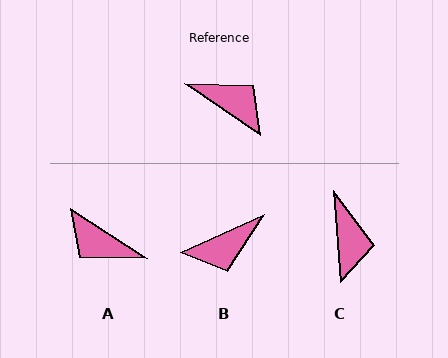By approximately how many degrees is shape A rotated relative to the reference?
Approximately 178 degrees clockwise.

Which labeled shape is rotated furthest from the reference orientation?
A, about 178 degrees away.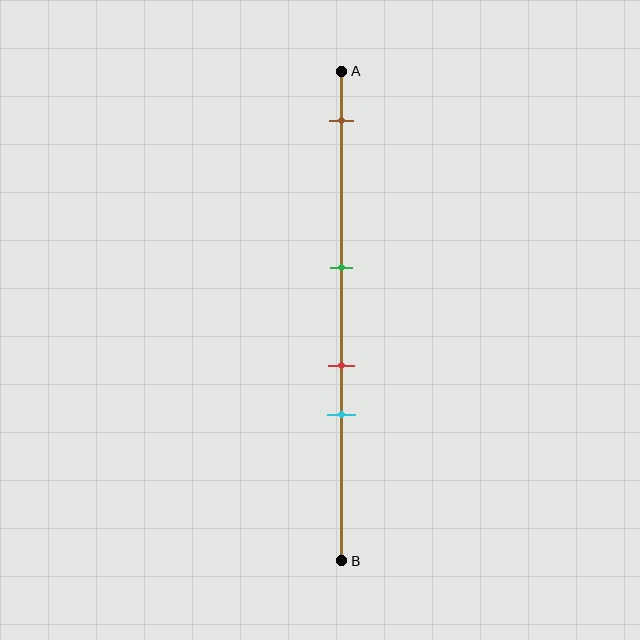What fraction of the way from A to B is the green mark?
The green mark is approximately 40% (0.4) of the way from A to B.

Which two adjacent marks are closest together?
The red and cyan marks are the closest adjacent pair.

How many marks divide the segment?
There are 4 marks dividing the segment.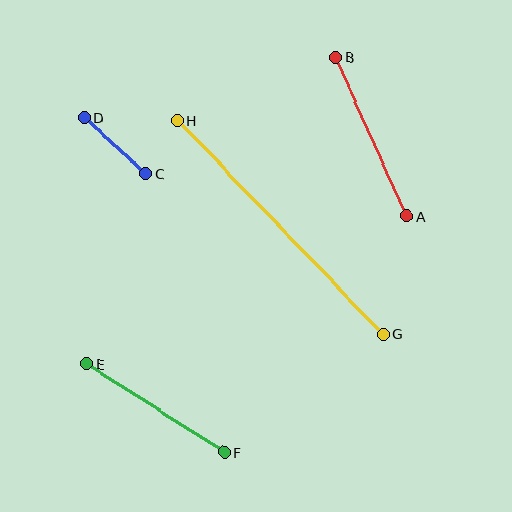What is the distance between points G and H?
The distance is approximately 296 pixels.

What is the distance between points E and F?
The distance is approximately 163 pixels.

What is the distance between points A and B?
The distance is approximately 173 pixels.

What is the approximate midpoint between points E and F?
The midpoint is at approximately (155, 408) pixels.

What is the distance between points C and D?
The distance is approximately 83 pixels.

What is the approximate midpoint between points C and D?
The midpoint is at approximately (115, 146) pixels.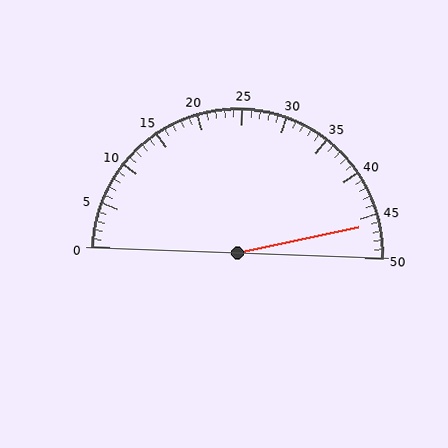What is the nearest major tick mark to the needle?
The nearest major tick mark is 45.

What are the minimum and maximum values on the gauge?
The gauge ranges from 0 to 50.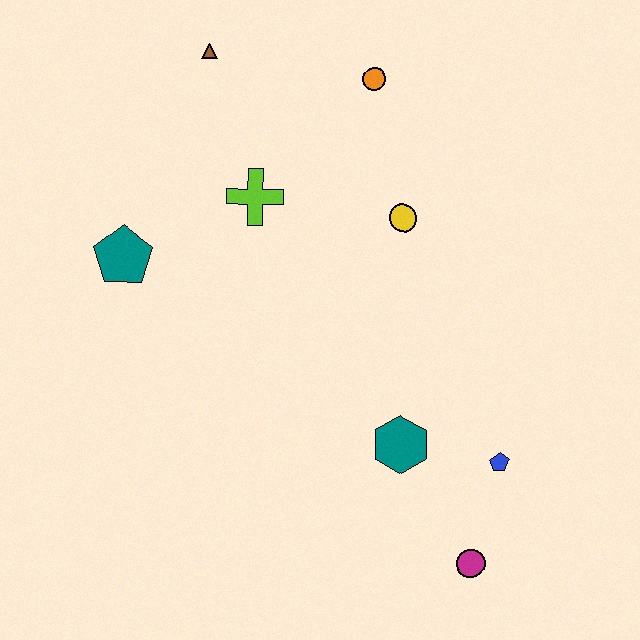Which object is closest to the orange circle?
The yellow circle is closest to the orange circle.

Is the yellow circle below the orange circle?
Yes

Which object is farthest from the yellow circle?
The magenta circle is farthest from the yellow circle.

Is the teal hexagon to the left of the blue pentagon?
Yes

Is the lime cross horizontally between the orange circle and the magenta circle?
No